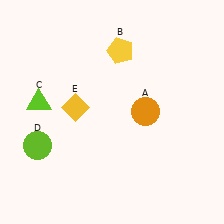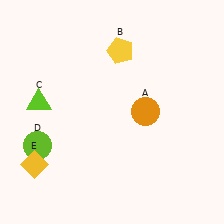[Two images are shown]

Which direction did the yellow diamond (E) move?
The yellow diamond (E) moved down.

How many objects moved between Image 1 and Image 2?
1 object moved between the two images.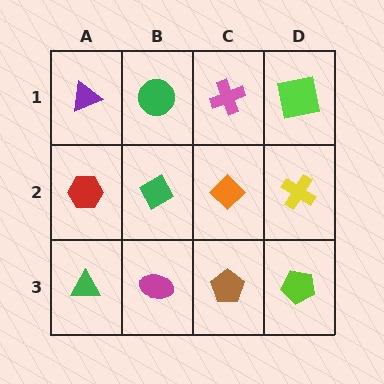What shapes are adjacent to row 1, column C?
An orange diamond (row 2, column C), a green circle (row 1, column B), a lime square (row 1, column D).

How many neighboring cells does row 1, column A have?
2.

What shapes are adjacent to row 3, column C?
An orange diamond (row 2, column C), a magenta ellipse (row 3, column B), a lime pentagon (row 3, column D).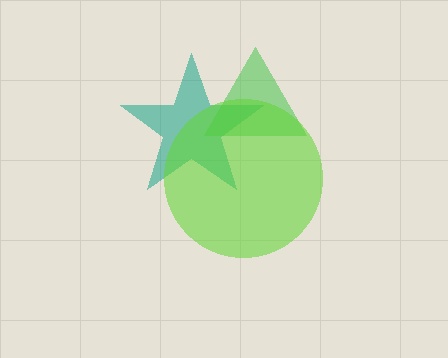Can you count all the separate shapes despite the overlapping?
Yes, there are 3 separate shapes.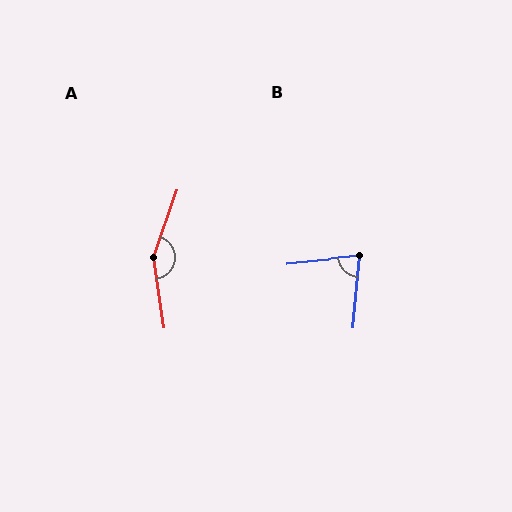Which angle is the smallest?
B, at approximately 79 degrees.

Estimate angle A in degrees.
Approximately 153 degrees.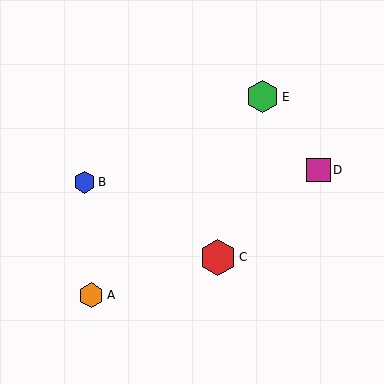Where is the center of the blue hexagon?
The center of the blue hexagon is at (84, 182).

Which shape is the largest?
The red hexagon (labeled C) is the largest.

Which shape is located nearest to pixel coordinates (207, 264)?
The red hexagon (labeled C) at (218, 257) is nearest to that location.